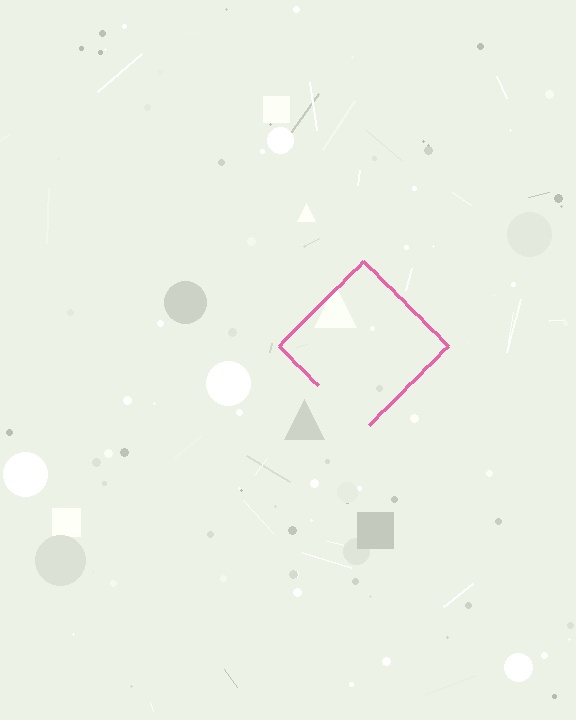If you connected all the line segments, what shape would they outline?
They would outline a diamond.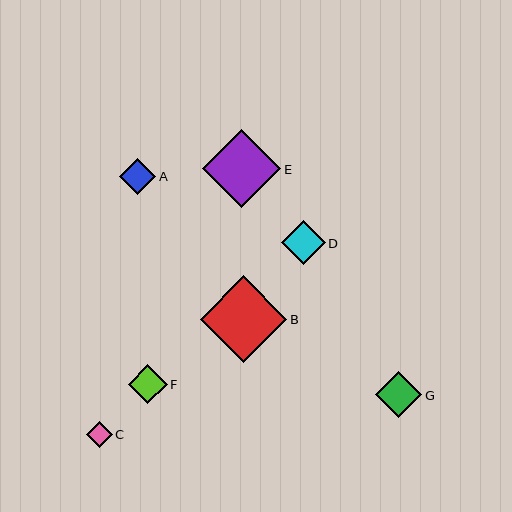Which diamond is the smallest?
Diamond C is the smallest with a size of approximately 26 pixels.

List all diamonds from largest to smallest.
From largest to smallest: B, E, G, D, F, A, C.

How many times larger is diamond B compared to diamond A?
Diamond B is approximately 2.4 times the size of diamond A.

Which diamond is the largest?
Diamond B is the largest with a size of approximately 86 pixels.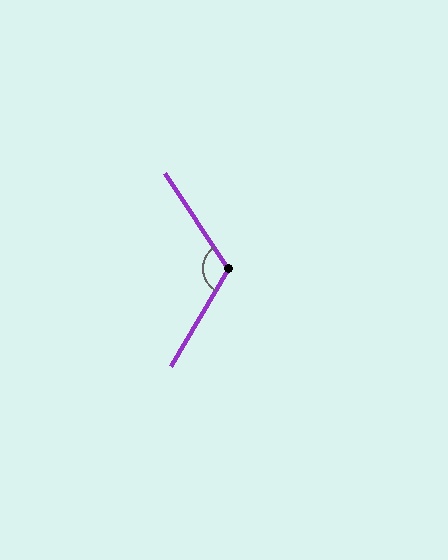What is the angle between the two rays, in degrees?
Approximately 116 degrees.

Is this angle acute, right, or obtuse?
It is obtuse.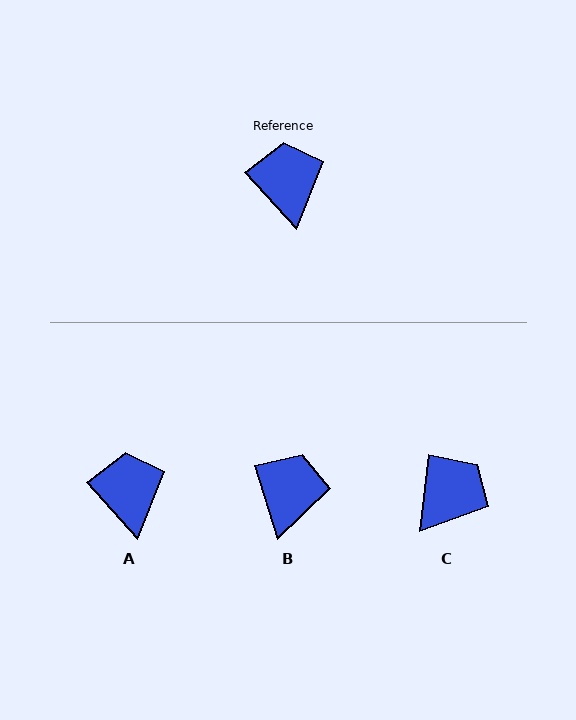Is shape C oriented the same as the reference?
No, it is off by about 49 degrees.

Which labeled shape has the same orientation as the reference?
A.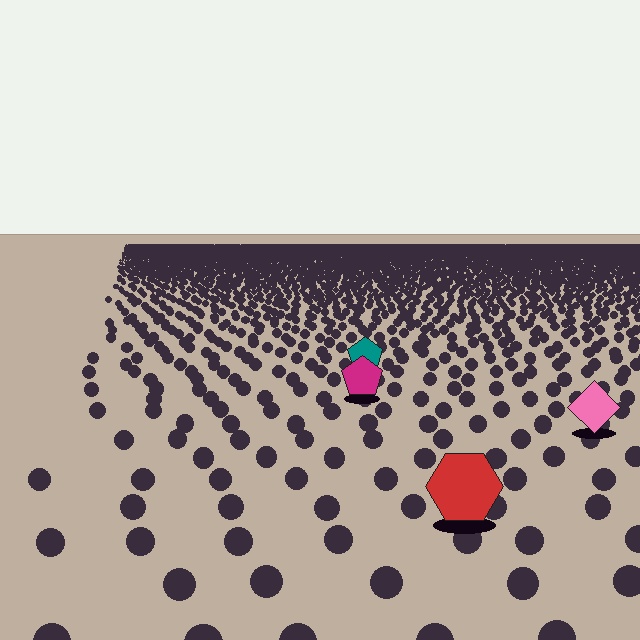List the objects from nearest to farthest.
From nearest to farthest: the red hexagon, the pink diamond, the magenta pentagon, the teal pentagon.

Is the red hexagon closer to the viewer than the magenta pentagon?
Yes. The red hexagon is closer — you can tell from the texture gradient: the ground texture is coarser near it.